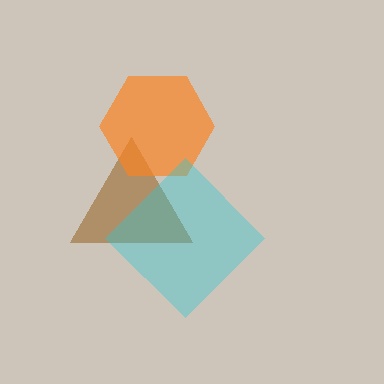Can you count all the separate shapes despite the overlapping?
Yes, there are 3 separate shapes.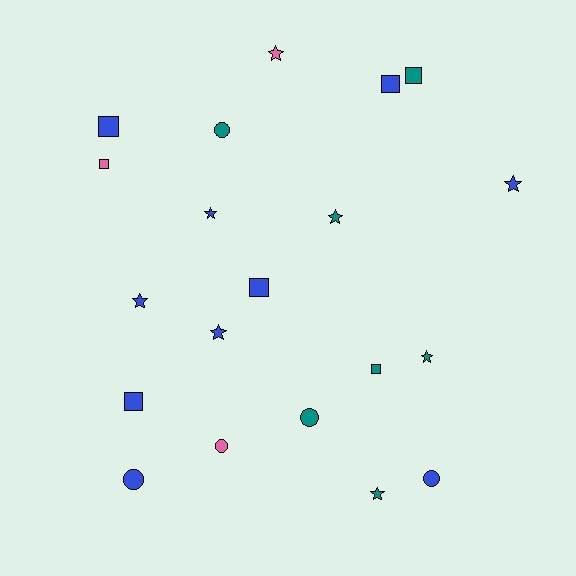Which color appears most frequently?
Blue, with 10 objects.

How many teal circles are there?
There are 2 teal circles.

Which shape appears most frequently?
Star, with 8 objects.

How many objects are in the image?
There are 20 objects.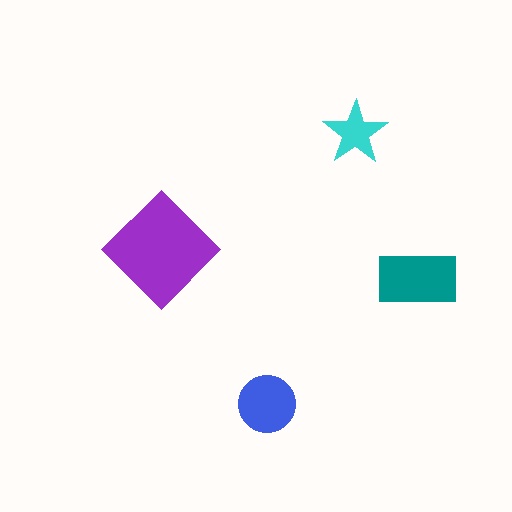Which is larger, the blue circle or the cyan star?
The blue circle.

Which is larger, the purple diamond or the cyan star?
The purple diamond.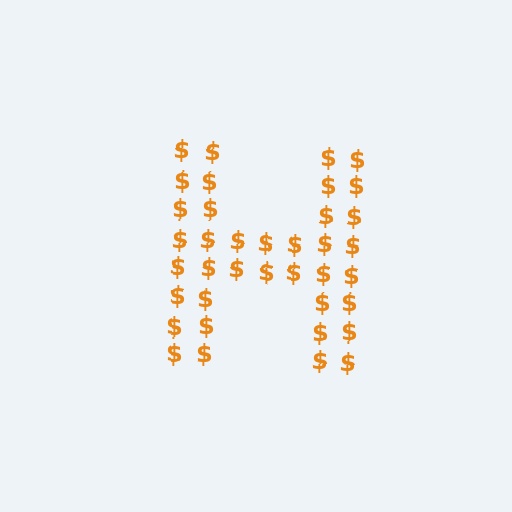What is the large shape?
The large shape is the letter H.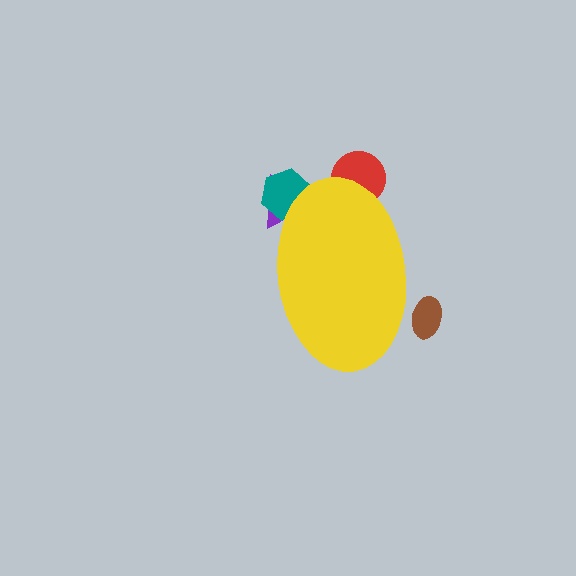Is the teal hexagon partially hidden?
Yes, the teal hexagon is partially hidden behind the yellow ellipse.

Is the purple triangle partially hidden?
Yes, the purple triangle is partially hidden behind the yellow ellipse.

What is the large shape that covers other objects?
A yellow ellipse.